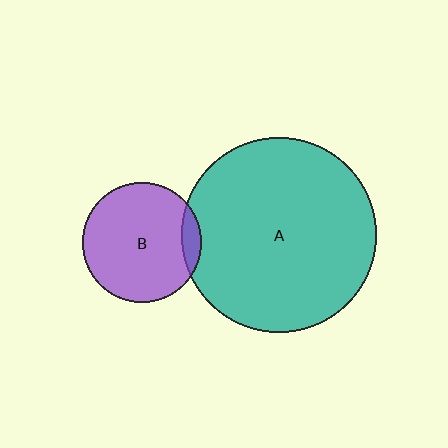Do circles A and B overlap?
Yes.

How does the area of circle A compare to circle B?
Approximately 2.7 times.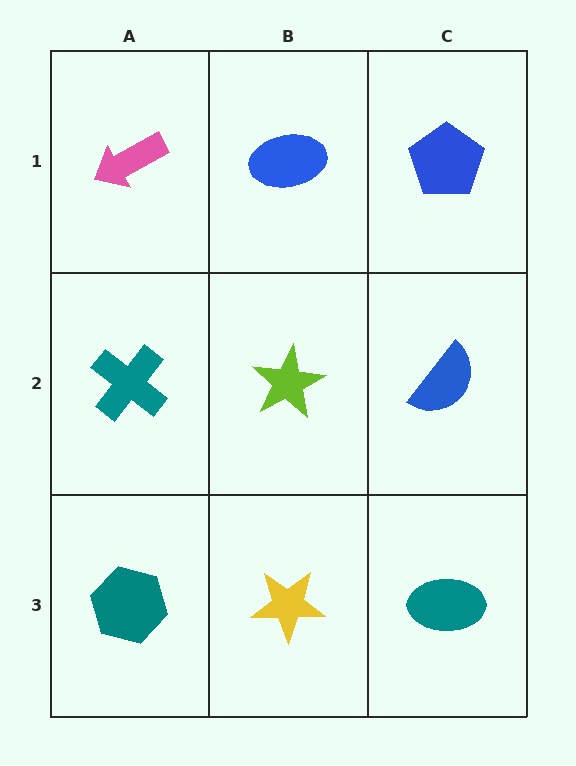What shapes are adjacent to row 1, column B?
A lime star (row 2, column B), a pink arrow (row 1, column A), a blue pentagon (row 1, column C).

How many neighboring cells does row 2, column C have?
3.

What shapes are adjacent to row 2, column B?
A blue ellipse (row 1, column B), a yellow star (row 3, column B), a teal cross (row 2, column A), a blue semicircle (row 2, column C).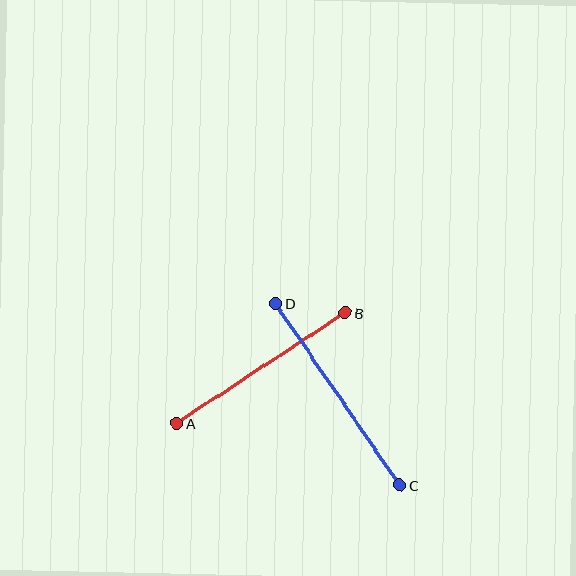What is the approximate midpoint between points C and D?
The midpoint is at approximately (337, 394) pixels.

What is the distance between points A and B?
The distance is approximately 202 pixels.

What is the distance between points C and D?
The distance is approximately 220 pixels.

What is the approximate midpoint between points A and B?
The midpoint is at approximately (261, 368) pixels.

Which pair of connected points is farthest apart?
Points C and D are farthest apart.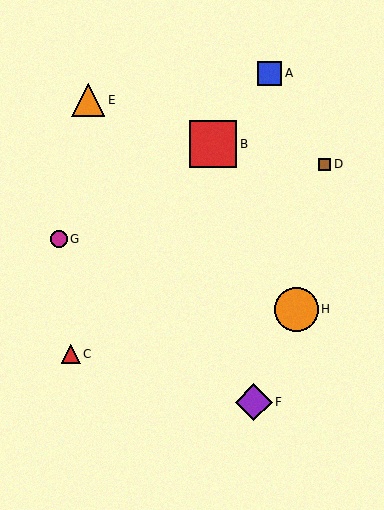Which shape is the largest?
The red square (labeled B) is the largest.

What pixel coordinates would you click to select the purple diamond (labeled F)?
Click at (254, 402) to select the purple diamond F.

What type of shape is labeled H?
Shape H is an orange circle.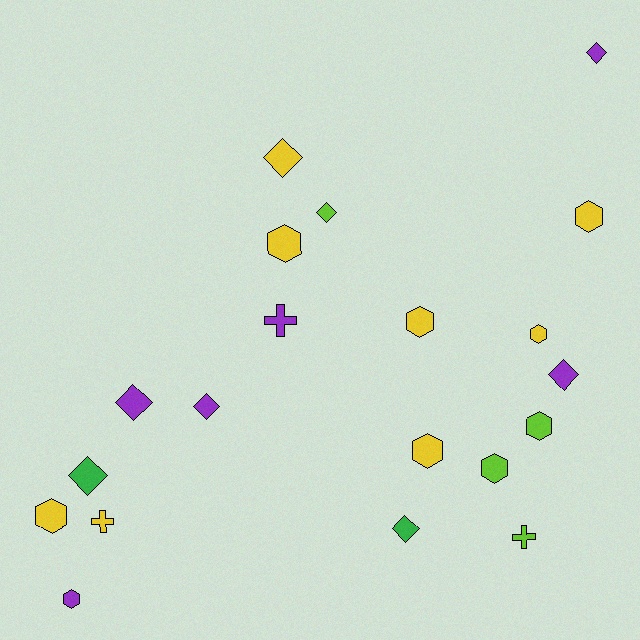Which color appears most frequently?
Yellow, with 8 objects.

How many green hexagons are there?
There are no green hexagons.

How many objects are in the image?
There are 20 objects.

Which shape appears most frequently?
Hexagon, with 9 objects.